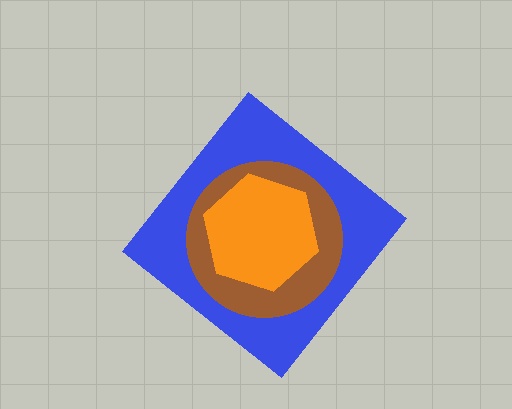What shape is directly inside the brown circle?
The orange hexagon.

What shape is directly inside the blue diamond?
The brown circle.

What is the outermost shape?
The blue diamond.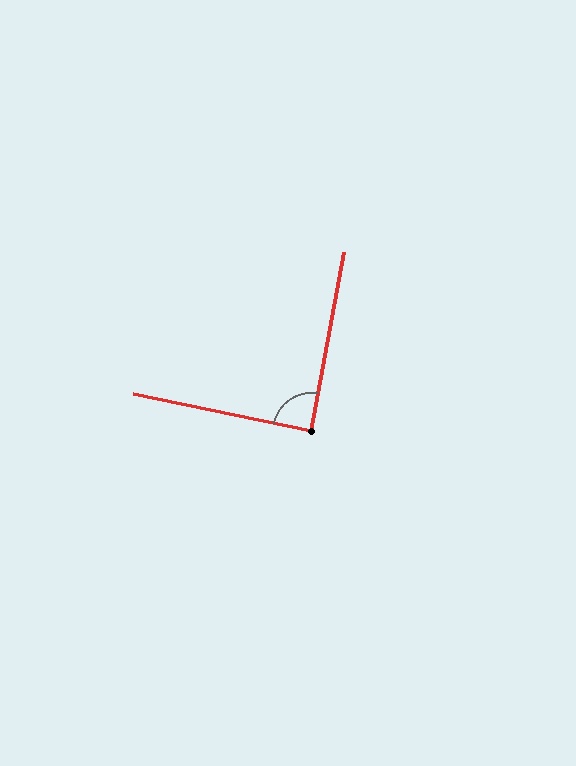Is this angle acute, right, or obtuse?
It is approximately a right angle.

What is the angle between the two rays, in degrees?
Approximately 89 degrees.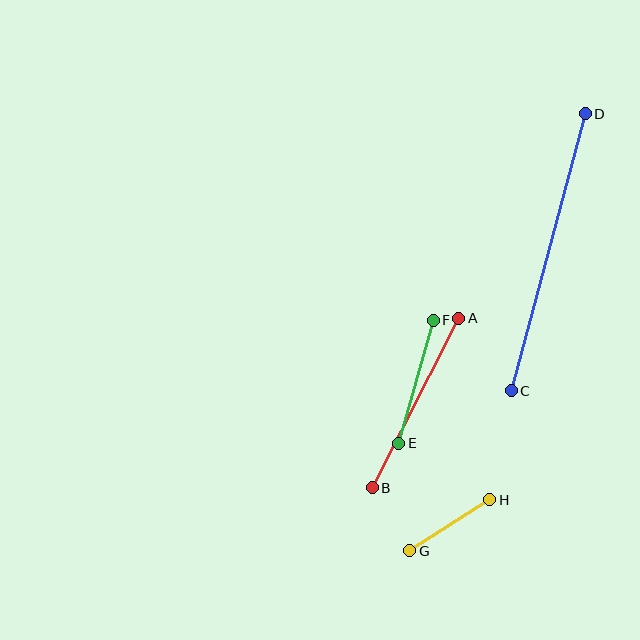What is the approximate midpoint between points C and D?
The midpoint is at approximately (548, 252) pixels.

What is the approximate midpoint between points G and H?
The midpoint is at approximately (450, 525) pixels.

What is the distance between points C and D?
The distance is approximately 287 pixels.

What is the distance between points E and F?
The distance is approximately 128 pixels.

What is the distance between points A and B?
The distance is approximately 191 pixels.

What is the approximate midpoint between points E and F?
The midpoint is at approximately (416, 382) pixels.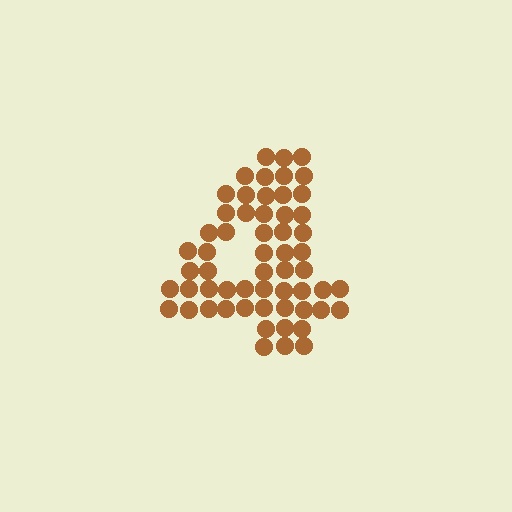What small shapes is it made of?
It is made of small circles.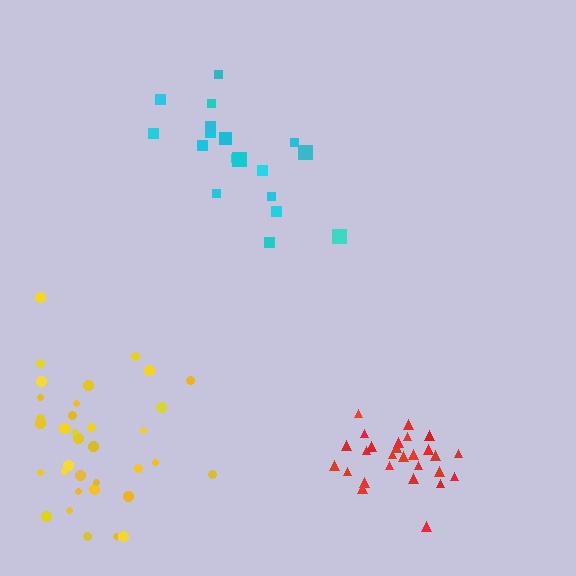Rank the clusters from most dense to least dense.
red, yellow, cyan.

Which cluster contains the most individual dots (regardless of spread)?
Yellow (35).